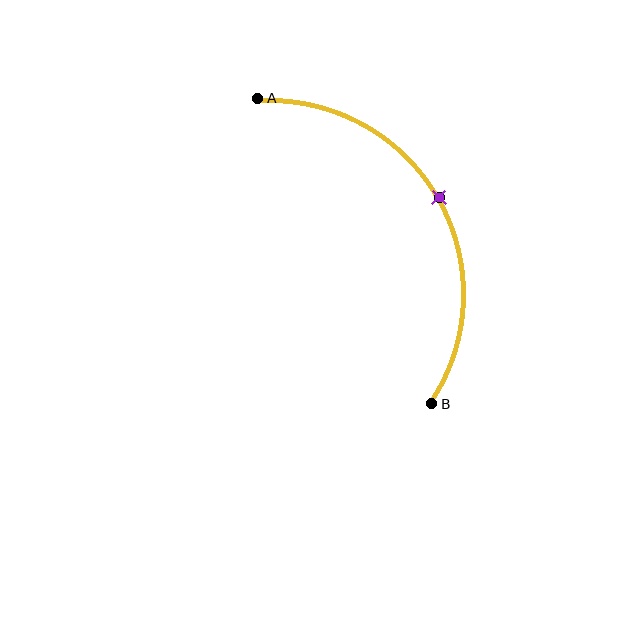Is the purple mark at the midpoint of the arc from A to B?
Yes. The purple mark lies on the arc at equal arc-length from both A and B — it is the arc midpoint.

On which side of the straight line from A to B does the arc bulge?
The arc bulges to the right of the straight line connecting A and B.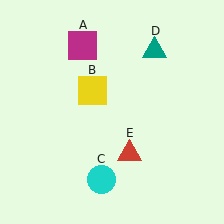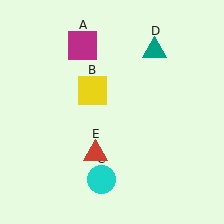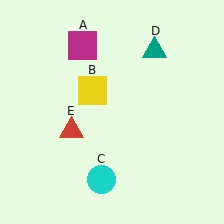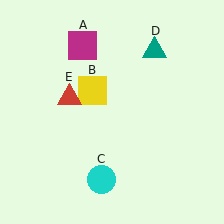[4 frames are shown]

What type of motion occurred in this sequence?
The red triangle (object E) rotated clockwise around the center of the scene.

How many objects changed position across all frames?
1 object changed position: red triangle (object E).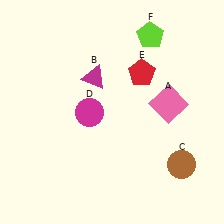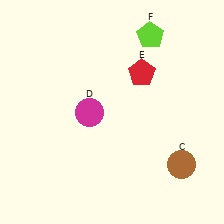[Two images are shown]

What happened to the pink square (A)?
The pink square (A) was removed in Image 2. It was in the top-right area of Image 1.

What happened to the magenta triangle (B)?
The magenta triangle (B) was removed in Image 2. It was in the top-left area of Image 1.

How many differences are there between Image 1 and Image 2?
There are 2 differences between the two images.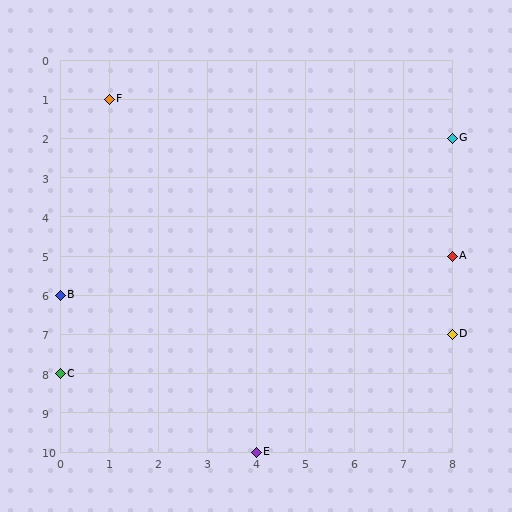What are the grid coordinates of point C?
Point C is at grid coordinates (0, 8).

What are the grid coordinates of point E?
Point E is at grid coordinates (4, 10).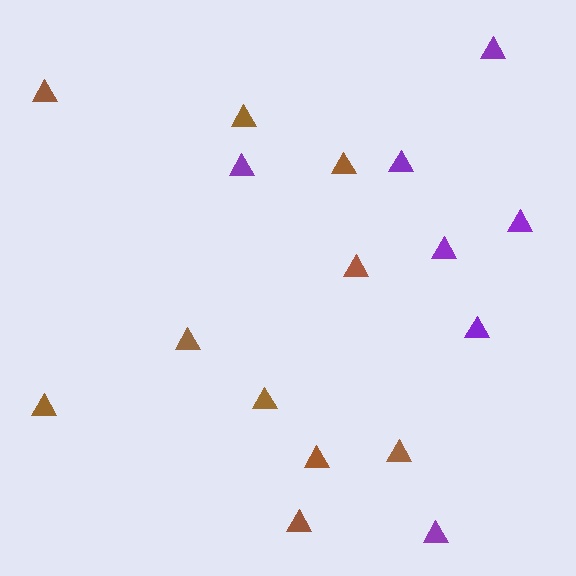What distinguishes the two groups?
There are 2 groups: one group of purple triangles (7) and one group of brown triangles (10).